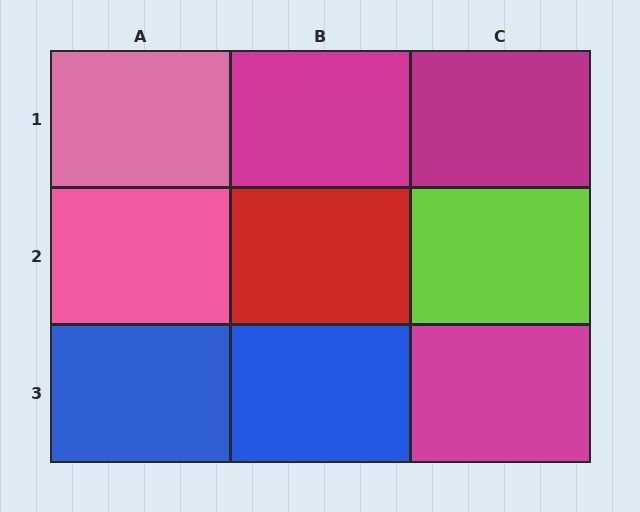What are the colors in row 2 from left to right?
Pink, red, lime.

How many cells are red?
1 cell is red.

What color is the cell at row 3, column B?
Blue.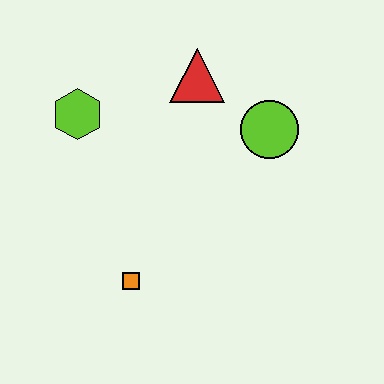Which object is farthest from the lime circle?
The orange square is farthest from the lime circle.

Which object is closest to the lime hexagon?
The red triangle is closest to the lime hexagon.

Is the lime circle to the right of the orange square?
Yes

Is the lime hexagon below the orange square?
No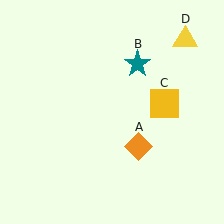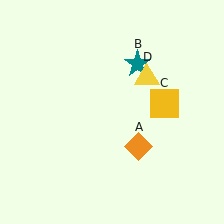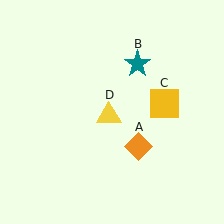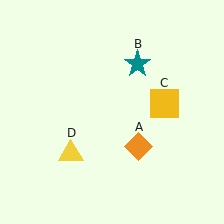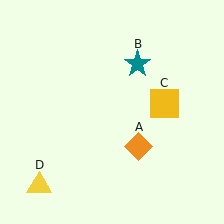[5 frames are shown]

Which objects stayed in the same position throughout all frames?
Orange diamond (object A) and teal star (object B) and yellow square (object C) remained stationary.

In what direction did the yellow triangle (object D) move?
The yellow triangle (object D) moved down and to the left.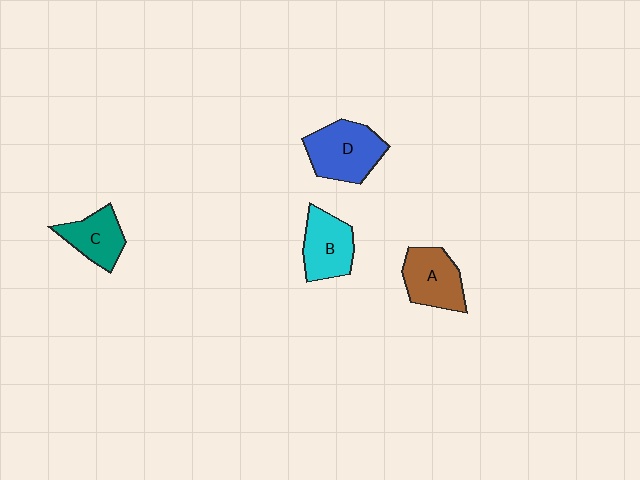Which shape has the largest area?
Shape D (blue).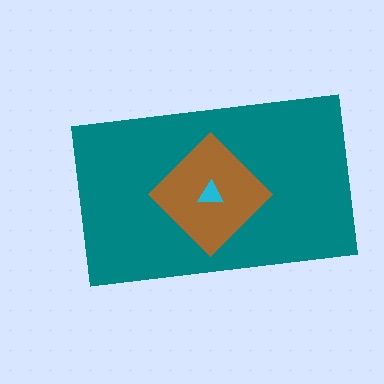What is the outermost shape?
The teal rectangle.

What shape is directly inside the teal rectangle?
The brown diamond.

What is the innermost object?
The cyan triangle.